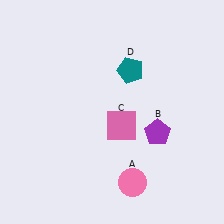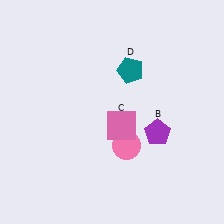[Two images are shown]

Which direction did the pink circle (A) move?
The pink circle (A) moved up.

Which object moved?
The pink circle (A) moved up.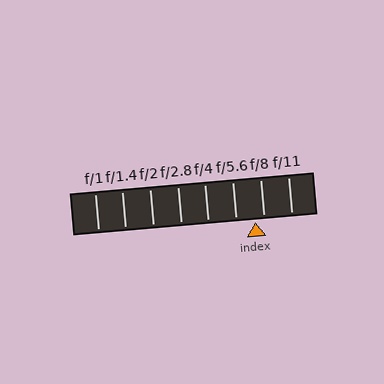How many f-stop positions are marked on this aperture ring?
There are 8 f-stop positions marked.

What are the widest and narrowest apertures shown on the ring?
The widest aperture shown is f/1 and the narrowest is f/11.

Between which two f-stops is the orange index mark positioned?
The index mark is between f/5.6 and f/8.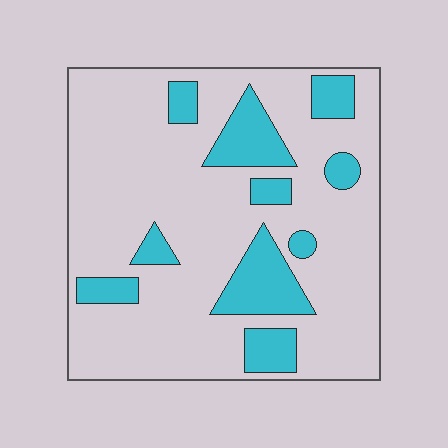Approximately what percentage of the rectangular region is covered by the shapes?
Approximately 20%.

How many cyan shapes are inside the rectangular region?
10.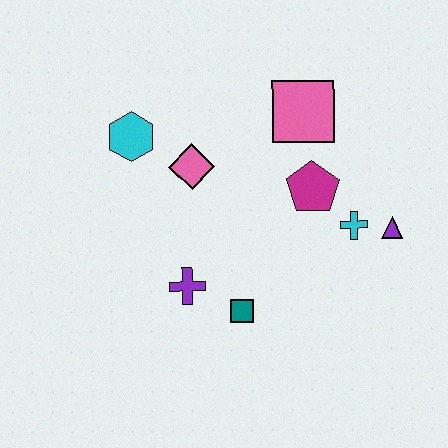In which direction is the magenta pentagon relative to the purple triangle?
The magenta pentagon is to the left of the purple triangle.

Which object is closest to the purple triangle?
The cyan cross is closest to the purple triangle.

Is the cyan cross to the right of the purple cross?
Yes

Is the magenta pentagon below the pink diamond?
Yes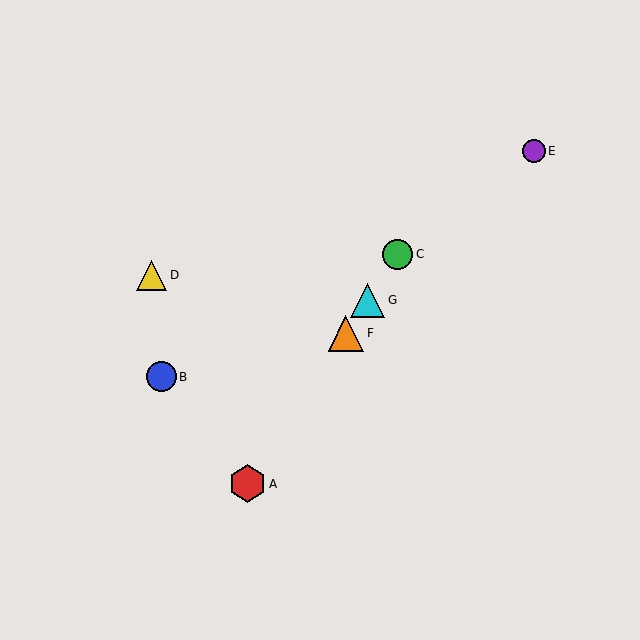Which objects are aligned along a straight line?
Objects A, C, F, G are aligned along a straight line.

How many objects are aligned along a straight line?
4 objects (A, C, F, G) are aligned along a straight line.